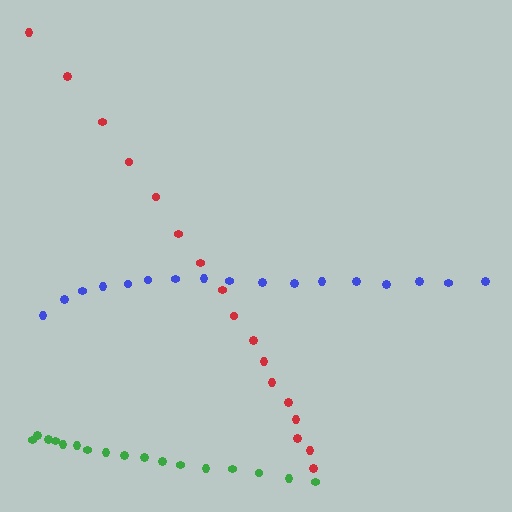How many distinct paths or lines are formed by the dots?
There are 3 distinct paths.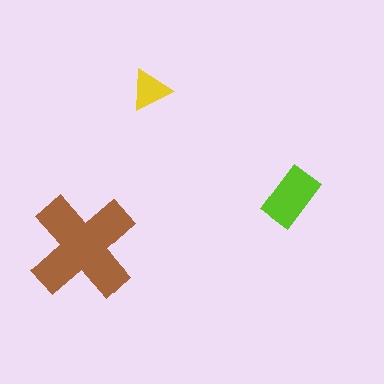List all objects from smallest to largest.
The yellow triangle, the lime rectangle, the brown cross.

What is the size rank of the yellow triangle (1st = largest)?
3rd.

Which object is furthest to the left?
The brown cross is leftmost.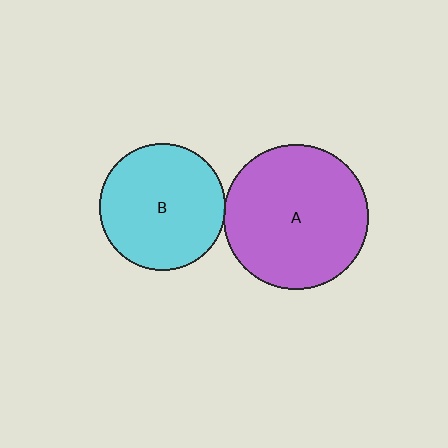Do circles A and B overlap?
Yes.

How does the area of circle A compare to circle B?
Approximately 1.3 times.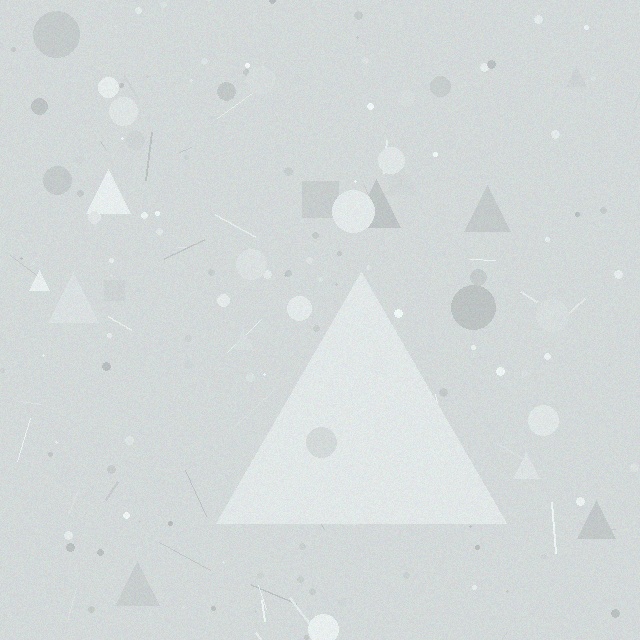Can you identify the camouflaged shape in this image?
The camouflaged shape is a triangle.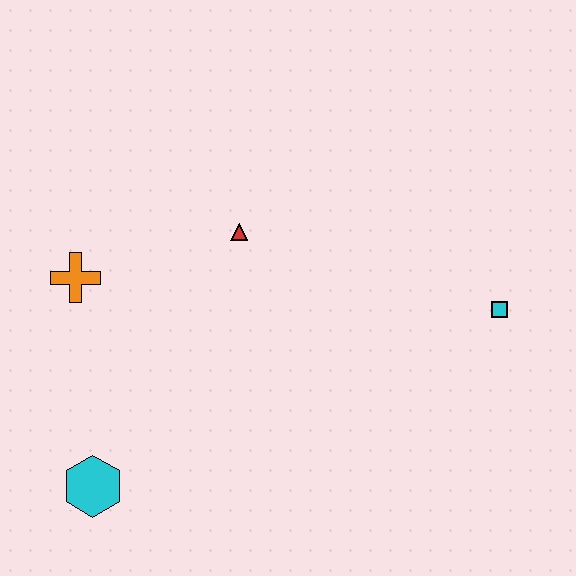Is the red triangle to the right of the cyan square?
No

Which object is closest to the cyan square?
The red triangle is closest to the cyan square.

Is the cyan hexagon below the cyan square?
Yes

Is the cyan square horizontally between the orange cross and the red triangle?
No